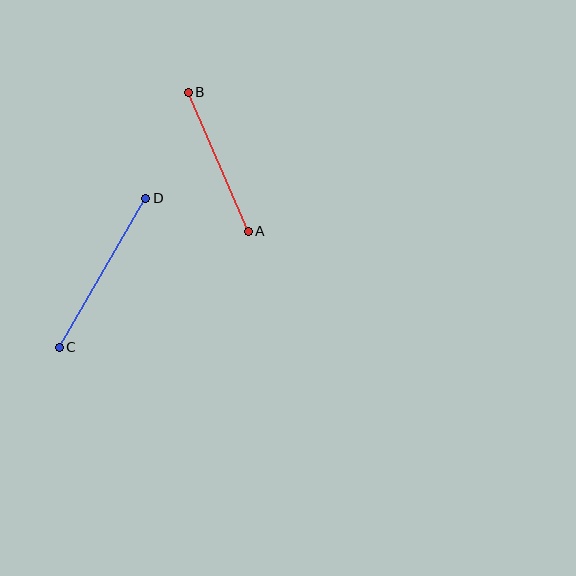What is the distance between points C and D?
The distance is approximately 172 pixels.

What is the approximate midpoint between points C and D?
The midpoint is at approximately (102, 273) pixels.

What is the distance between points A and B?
The distance is approximately 151 pixels.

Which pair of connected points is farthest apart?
Points C and D are farthest apart.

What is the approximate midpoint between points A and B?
The midpoint is at approximately (218, 162) pixels.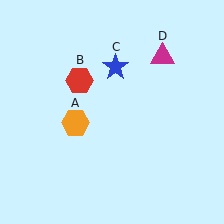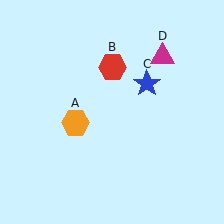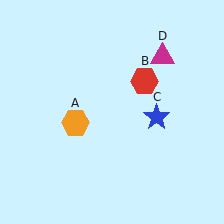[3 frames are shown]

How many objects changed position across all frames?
2 objects changed position: red hexagon (object B), blue star (object C).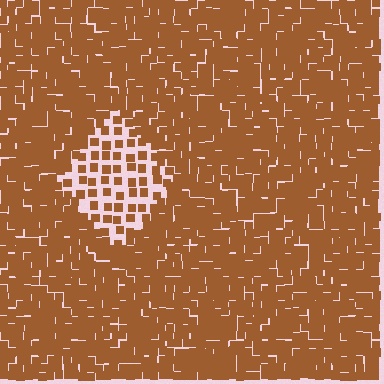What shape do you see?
I see a diamond.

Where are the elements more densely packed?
The elements are more densely packed outside the diamond boundary.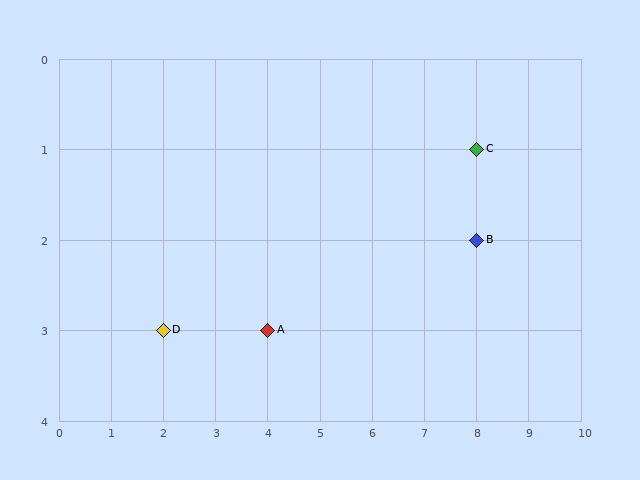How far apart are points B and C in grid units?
Points B and C are 1 row apart.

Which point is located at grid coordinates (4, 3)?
Point A is at (4, 3).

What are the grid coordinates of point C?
Point C is at grid coordinates (8, 1).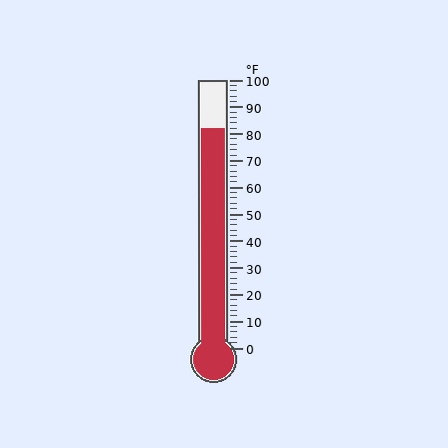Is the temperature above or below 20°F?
The temperature is above 20°F.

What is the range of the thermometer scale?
The thermometer scale ranges from 0°F to 100°F.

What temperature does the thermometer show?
The thermometer shows approximately 82°F.